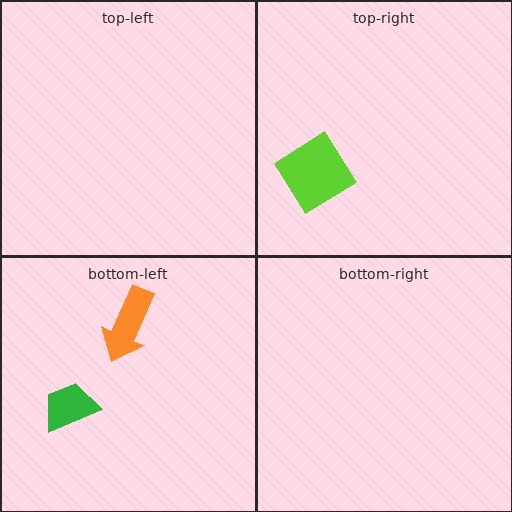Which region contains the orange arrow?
The bottom-left region.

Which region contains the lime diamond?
The top-right region.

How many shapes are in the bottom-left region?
2.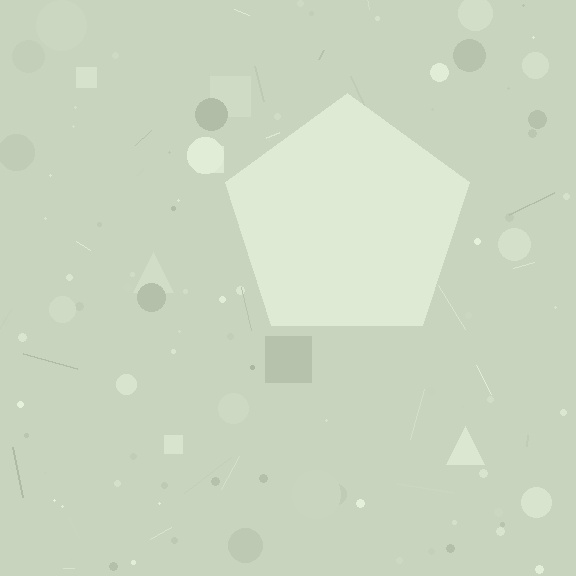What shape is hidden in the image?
A pentagon is hidden in the image.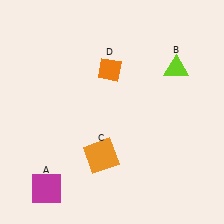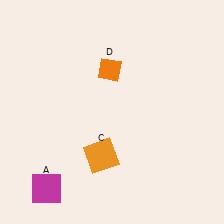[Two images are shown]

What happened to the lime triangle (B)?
The lime triangle (B) was removed in Image 2. It was in the top-right area of Image 1.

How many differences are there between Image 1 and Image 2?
There is 1 difference between the two images.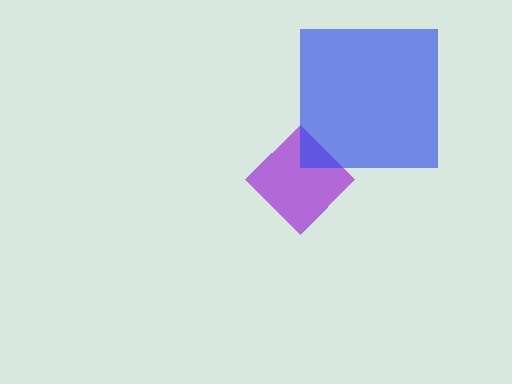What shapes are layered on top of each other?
The layered shapes are: a purple diamond, a blue square.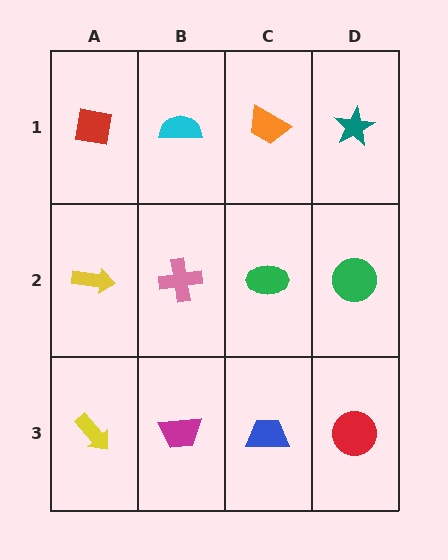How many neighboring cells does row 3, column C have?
3.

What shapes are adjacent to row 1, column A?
A yellow arrow (row 2, column A), a cyan semicircle (row 1, column B).